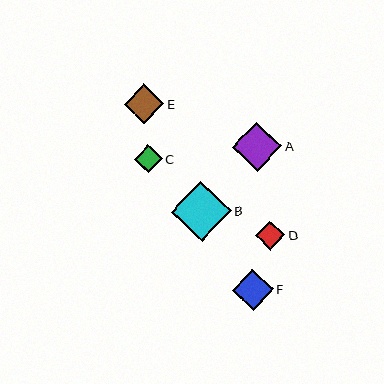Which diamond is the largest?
Diamond B is the largest with a size of approximately 60 pixels.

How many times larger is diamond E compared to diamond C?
Diamond E is approximately 1.4 times the size of diamond C.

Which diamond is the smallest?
Diamond C is the smallest with a size of approximately 28 pixels.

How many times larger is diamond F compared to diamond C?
Diamond F is approximately 1.5 times the size of diamond C.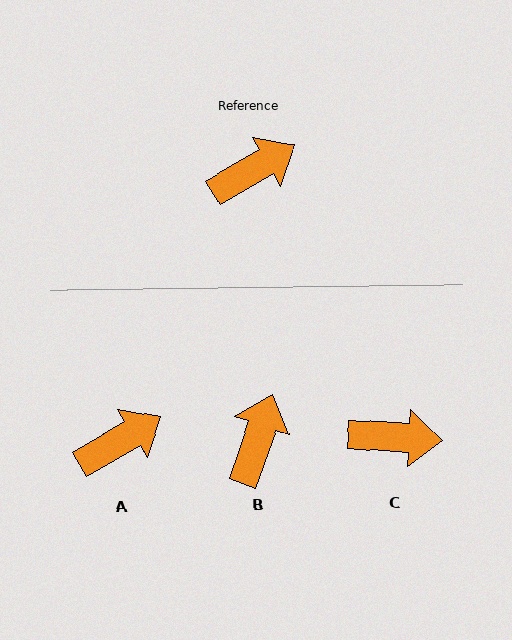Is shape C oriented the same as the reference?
No, it is off by about 34 degrees.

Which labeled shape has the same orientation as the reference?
A.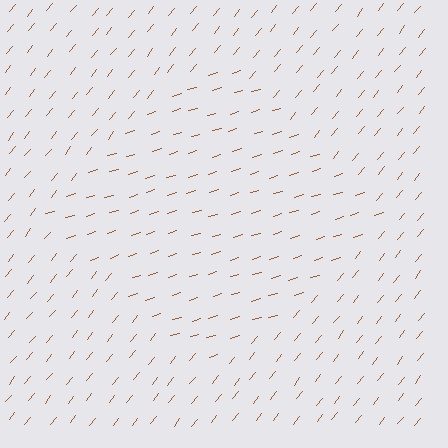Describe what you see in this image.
The image is filled with small brown line segments. A diamond region in the image has lines oriented differently from the surrounding lines, creating a visible texture boundary.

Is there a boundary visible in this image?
Yes, there is a texture boundary formed by a change in line orientation.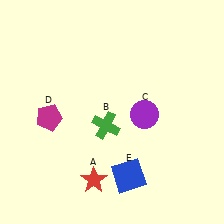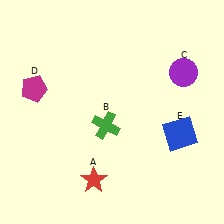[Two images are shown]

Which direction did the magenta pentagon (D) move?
The magenta pentagon (D) moved up.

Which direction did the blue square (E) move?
The blue square (E) moved right.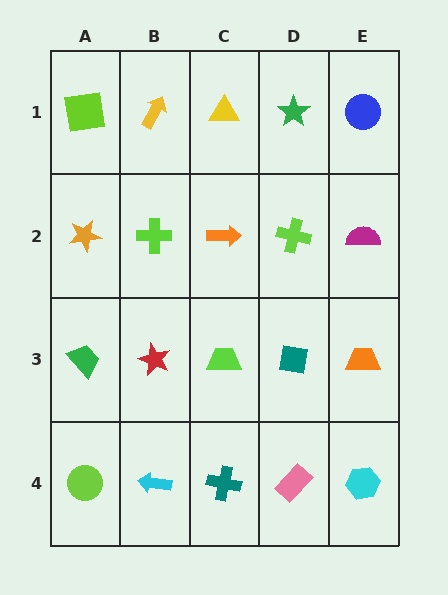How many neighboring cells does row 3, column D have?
4.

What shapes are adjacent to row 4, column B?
A red star (row 3, column B), a lime circle (row 4, column A), a teal cross (row 4, column C).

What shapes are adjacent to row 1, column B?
A lime cross (row 2, column B), a lime square (row 1, column A), a yellow triangle (row 1, column C).